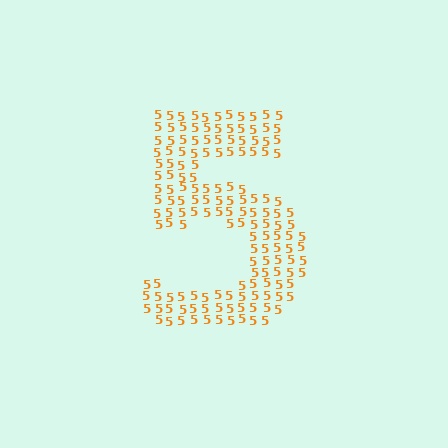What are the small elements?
The small elements are digit 5's.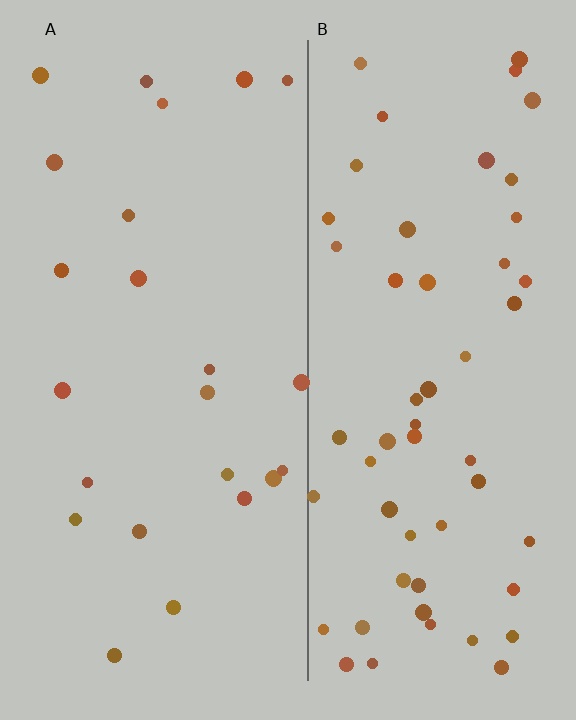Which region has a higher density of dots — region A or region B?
B (the right).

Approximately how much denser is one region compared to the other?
Approximately 2.3× — region B over region A.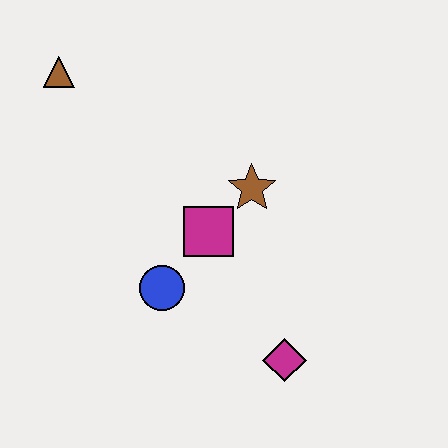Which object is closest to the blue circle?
The magenta square is closest to the blue circle.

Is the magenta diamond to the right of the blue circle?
Yes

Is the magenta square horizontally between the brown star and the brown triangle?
Yes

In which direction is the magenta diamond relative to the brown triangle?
The magenta diamond is below the brown triangle.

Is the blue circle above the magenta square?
No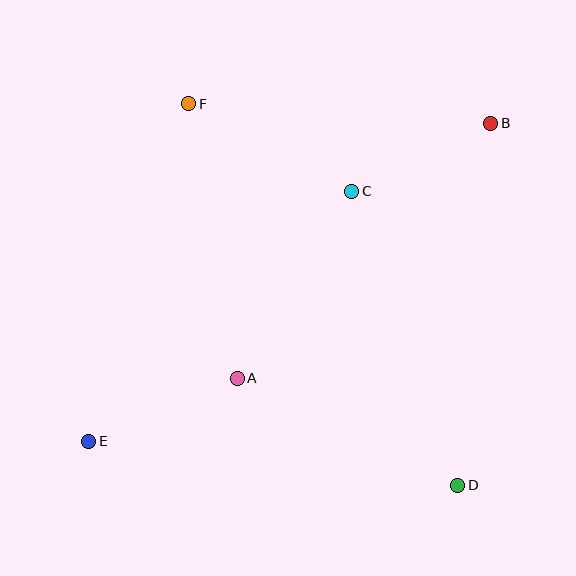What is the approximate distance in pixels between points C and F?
The distance between C and F is approximately 185 pixels.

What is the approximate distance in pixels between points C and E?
The distance between C and E is approximately 363 pixels.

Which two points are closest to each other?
Points B and C are closest to each other.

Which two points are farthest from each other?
Points B and E are farthest from each other.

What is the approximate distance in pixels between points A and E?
The distance between A and E is approximately 161 pixels.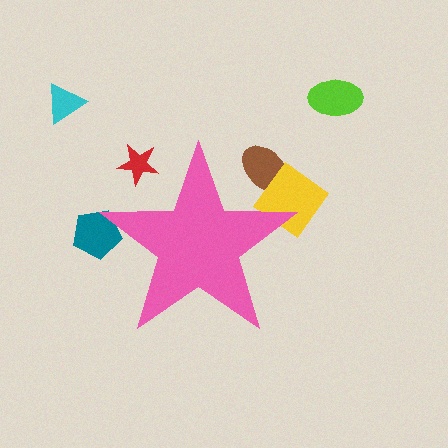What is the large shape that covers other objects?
A pink star.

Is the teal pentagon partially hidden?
Yes, the teal pentagon is partially hidden behind the pink star.